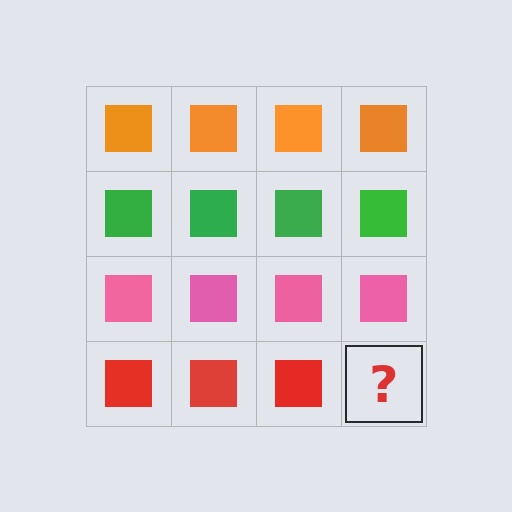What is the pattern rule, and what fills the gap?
The rule is that each row has a consistent color. The gap should be filled with a red square.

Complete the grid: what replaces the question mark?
The question mark should be replaced with a red square.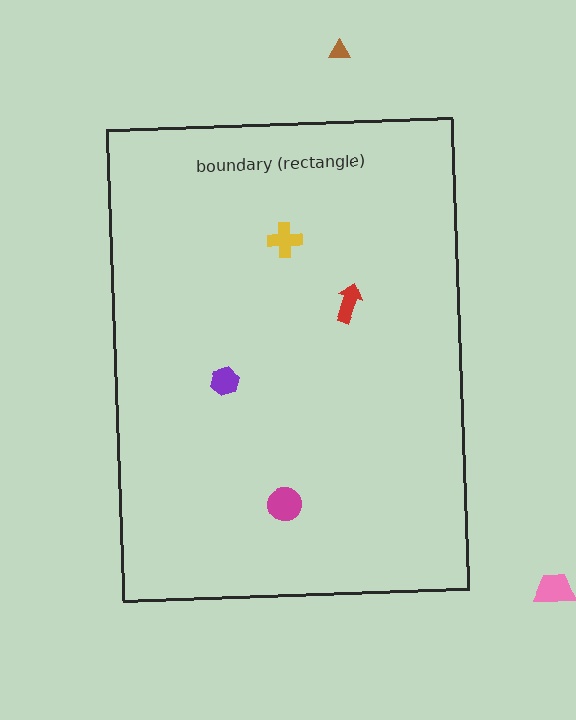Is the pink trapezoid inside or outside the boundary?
Outside.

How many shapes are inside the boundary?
4 inside, 2 outside.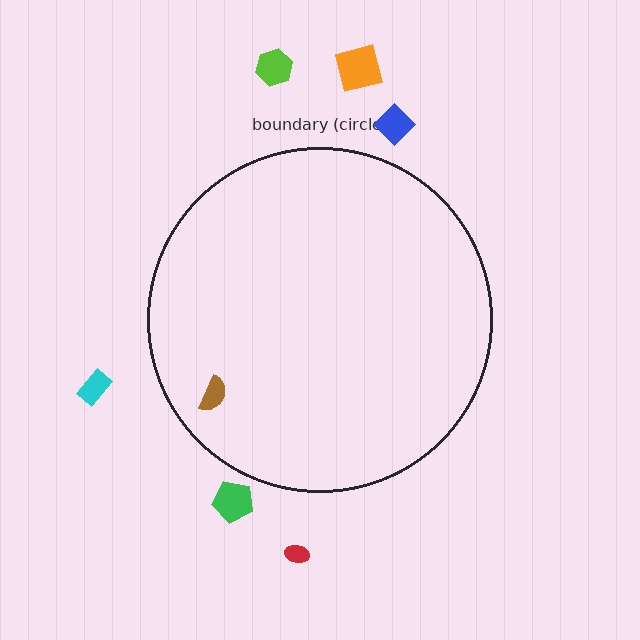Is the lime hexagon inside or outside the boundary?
Outside.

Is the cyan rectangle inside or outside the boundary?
Outside.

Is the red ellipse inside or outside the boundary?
Outside.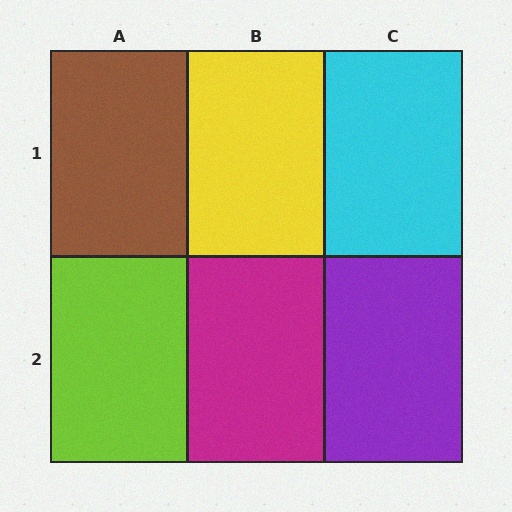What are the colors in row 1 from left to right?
Brown, yellow, cyan.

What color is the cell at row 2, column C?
Purple.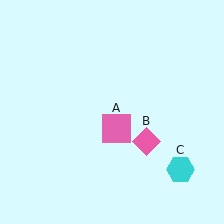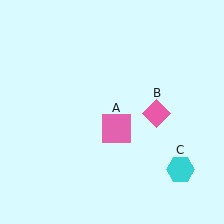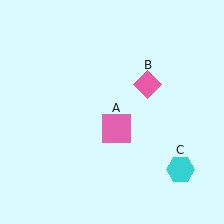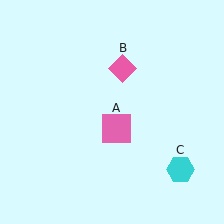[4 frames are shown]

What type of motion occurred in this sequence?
The pink diamond (object B) rotated counterclockwise around the center of the scene.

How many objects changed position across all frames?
1 object changed position: pink diamond (object B).